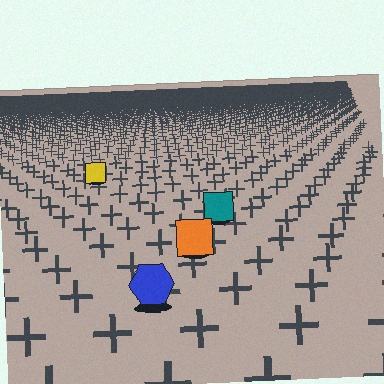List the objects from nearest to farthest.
From nearest to farthest: the blue hexagon, the orange square, the teal square, the yellow square.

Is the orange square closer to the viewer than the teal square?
Yes. The orange square is closer — you can tell from the texture gradient: the ground texture is coarser near it.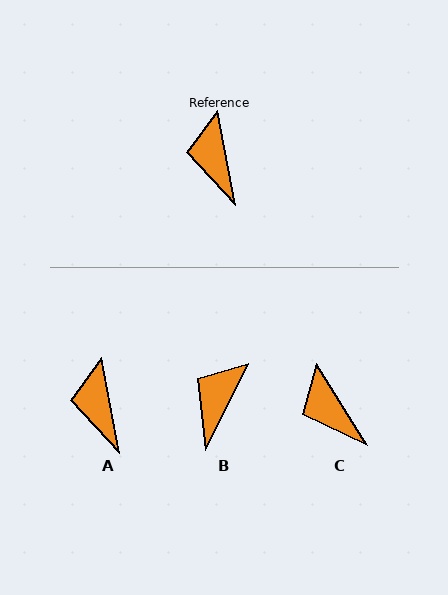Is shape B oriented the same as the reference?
No, it is off by about 37 degrees.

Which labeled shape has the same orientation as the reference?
A.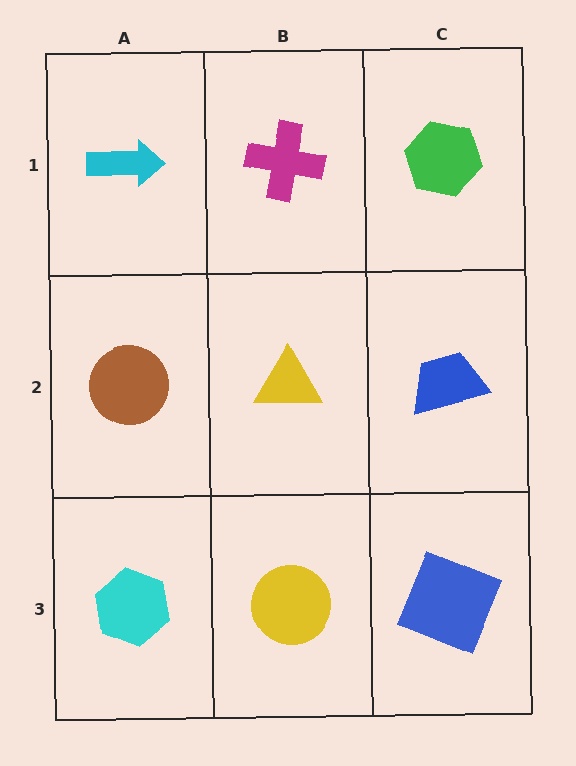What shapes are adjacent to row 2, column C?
A green hexagon (row 1, column C), a blue square (row 3, column C), a yellow triangle (row 2, column B).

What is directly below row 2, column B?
A yellow circle.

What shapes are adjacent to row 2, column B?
A magenta cross (row 1, column B), a yellow circle (row 3, column B), a brown circle (row 2, column A), a blue trapezoid (row 2, column C).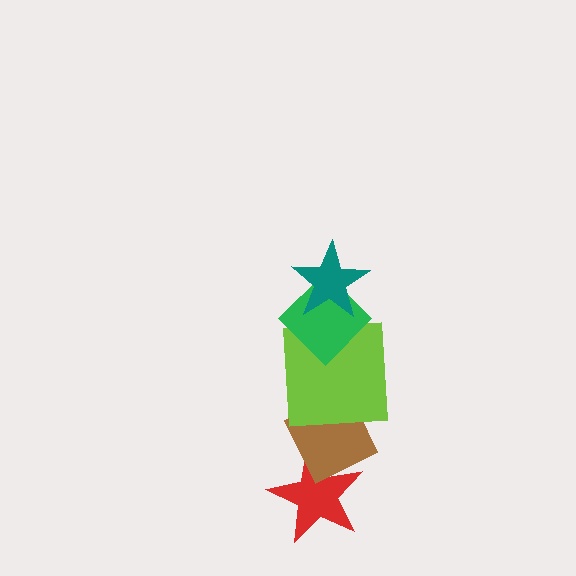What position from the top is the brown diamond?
The brown diamond is 4th from the top.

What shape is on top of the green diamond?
The teal star is on top of the green diamond.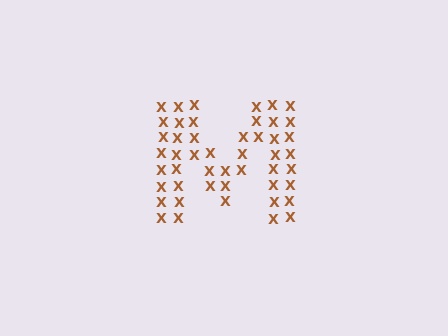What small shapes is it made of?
It is made of small letter X's.